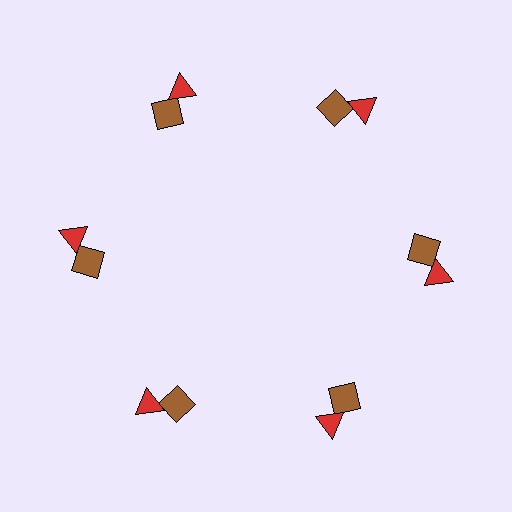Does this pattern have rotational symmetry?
Yes, this pattern has 6-fold rotational symmetry. It looks the same after rotating 60 degrees around the center.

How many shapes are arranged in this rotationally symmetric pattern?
There are 12 shapes, arranged in 6 groups of 2.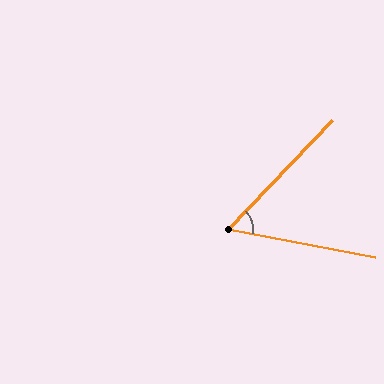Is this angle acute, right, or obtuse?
It is acute.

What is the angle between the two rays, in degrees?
Approximately 57 degrees.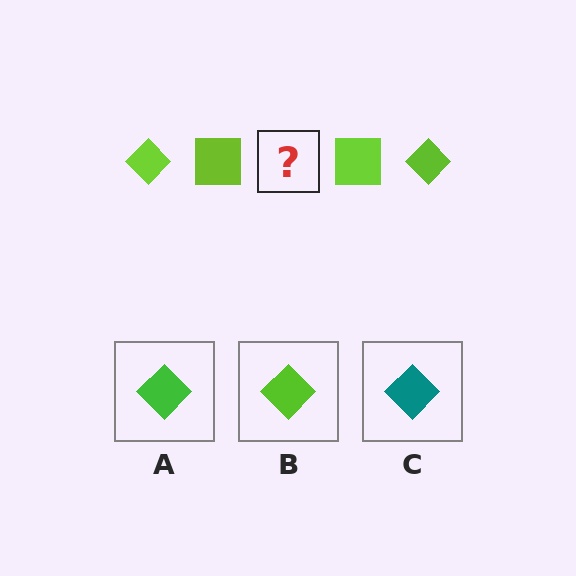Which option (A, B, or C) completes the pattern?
B.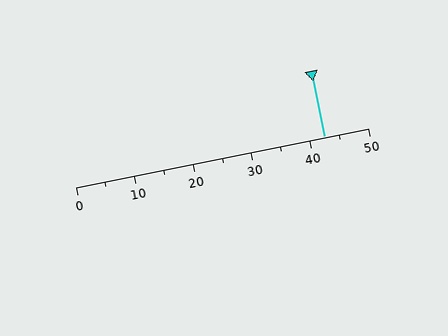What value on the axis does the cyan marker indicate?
The marker indicates approximately 42.5.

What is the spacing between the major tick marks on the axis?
The major ticks are spaced 10 apart.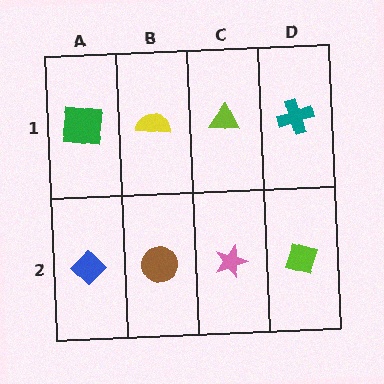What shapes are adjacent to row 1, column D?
A lime diamond (row 2, column D), a lime triangle (row 1, column C).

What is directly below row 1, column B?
A brown circle.